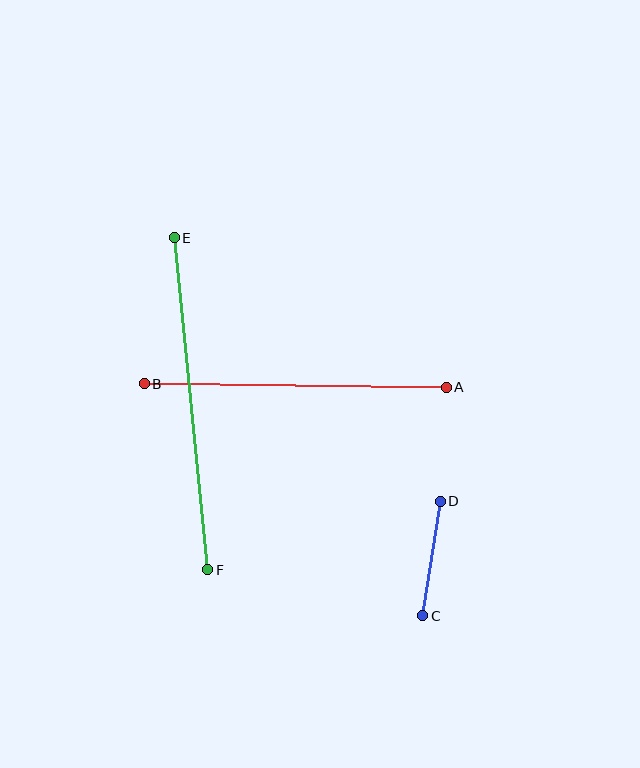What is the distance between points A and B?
The distance is approximately 302 pixels.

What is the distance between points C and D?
The distance is approximately 115 pixels.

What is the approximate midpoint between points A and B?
The midpoint is at approximately (295, 386) pixels.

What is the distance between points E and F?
The distance is approximately 333 pixels.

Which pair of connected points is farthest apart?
Points E and F are farthest apart.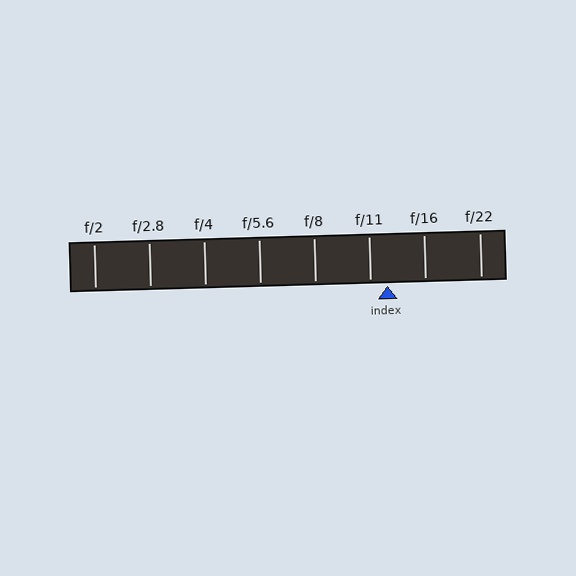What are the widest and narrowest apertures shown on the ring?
The widest aperture shown is f/2 and the narrowest is f/22.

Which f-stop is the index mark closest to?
The index mark is closest to f/11.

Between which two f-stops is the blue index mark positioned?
The index mark is between f/11 and f/16.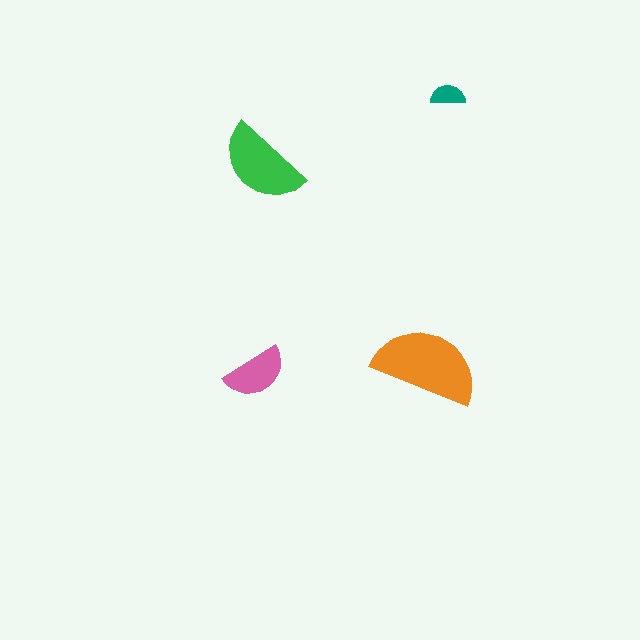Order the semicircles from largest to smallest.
the orange one, the green one, the pink one, the teal one.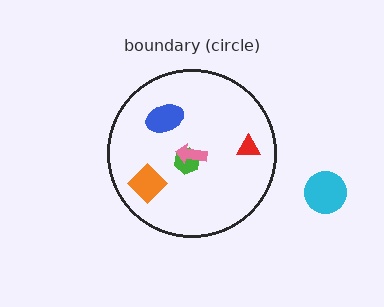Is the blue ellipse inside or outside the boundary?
Inside.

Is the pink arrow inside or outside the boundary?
Inside.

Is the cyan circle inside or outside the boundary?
Outside.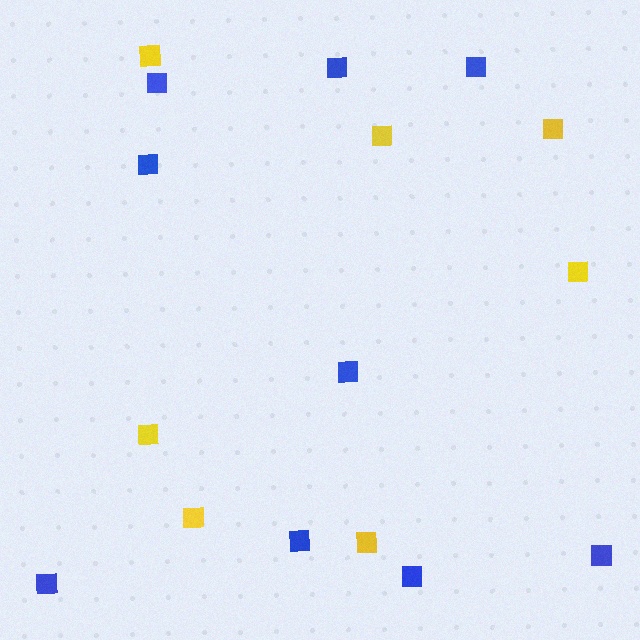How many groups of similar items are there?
There are 2 groups: one group of yellow squares (7) and one group of blue squares (9).